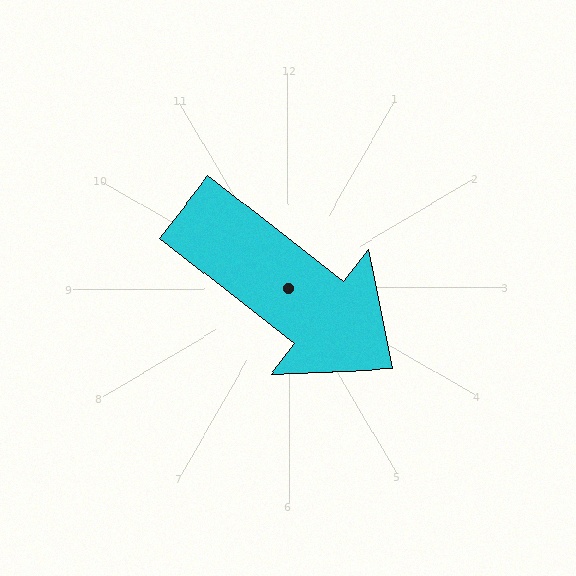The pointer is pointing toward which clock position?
Roughly 4 o'clock.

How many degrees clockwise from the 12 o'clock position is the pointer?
Approximately 128 degrees.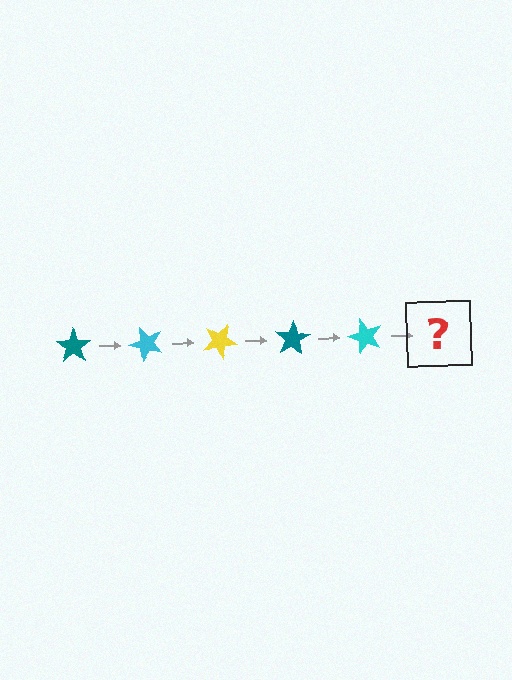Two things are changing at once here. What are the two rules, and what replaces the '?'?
The two rules are that it rotates 50 degrees each step and the color cycles through teal, cyan, and yellow. The '?' should be a yellow star, rotated 250 degrees from the start.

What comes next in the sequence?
The next element should be a yellow star, rotated 250 degrees from the start.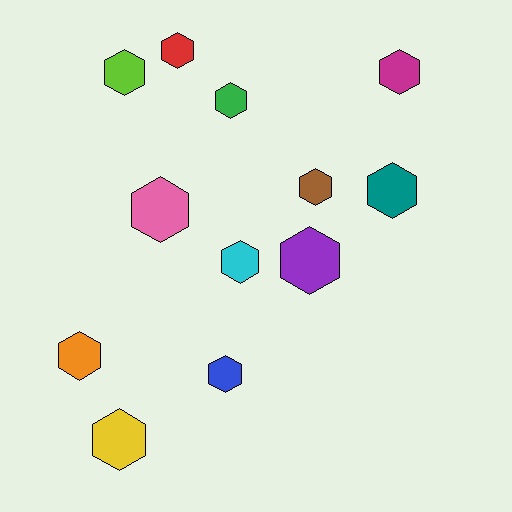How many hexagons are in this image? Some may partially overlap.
There are 12 hexagons.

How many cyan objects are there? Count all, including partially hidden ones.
There is 1 cyan object.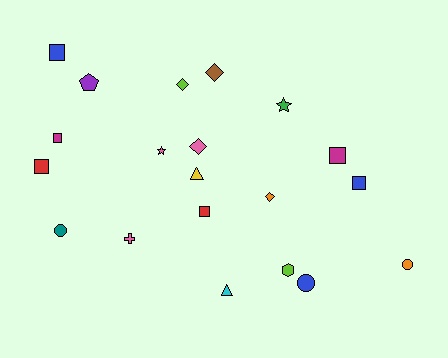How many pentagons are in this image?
There is 1 pentagon.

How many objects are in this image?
There are 20 objects.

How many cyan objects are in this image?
There is 1 cyan object.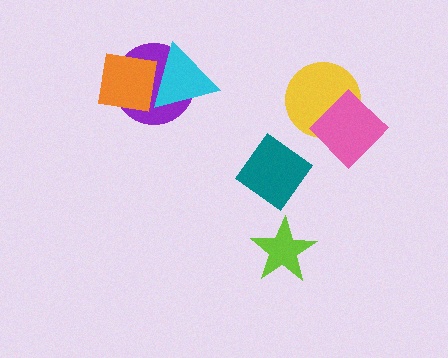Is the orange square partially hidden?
Yes, it is partially covered by another shape.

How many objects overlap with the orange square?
2 objects overlap with the orange square.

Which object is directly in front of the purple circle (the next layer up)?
The orange square is directly in front of the purple circle.